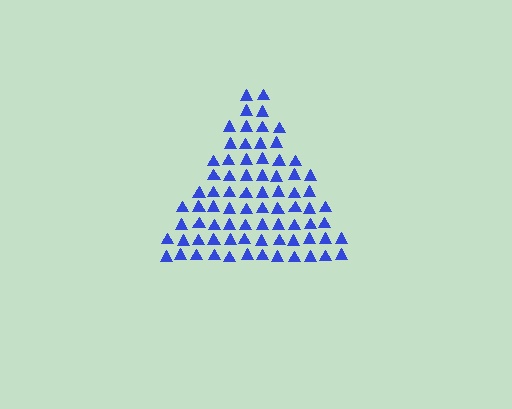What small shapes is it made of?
It is made of small triangles.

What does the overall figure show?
The overall figure shows a triangle.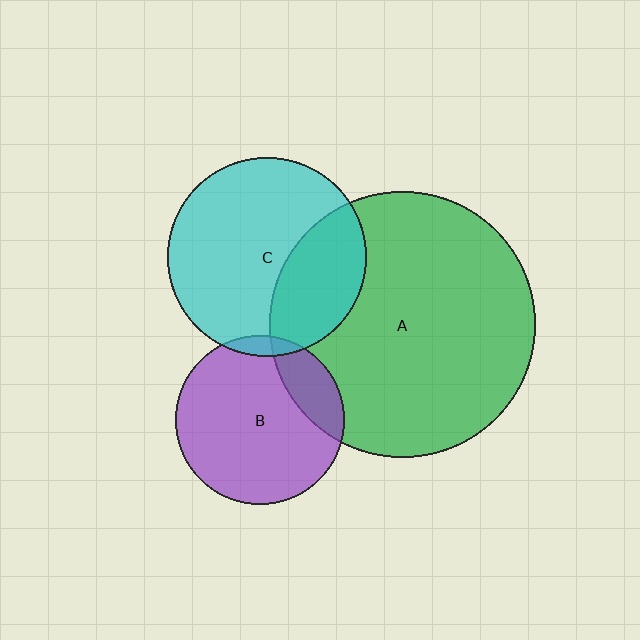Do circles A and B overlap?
Yes.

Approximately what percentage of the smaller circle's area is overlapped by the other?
Approximately 20%.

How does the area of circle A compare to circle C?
Approximately 1.8 times.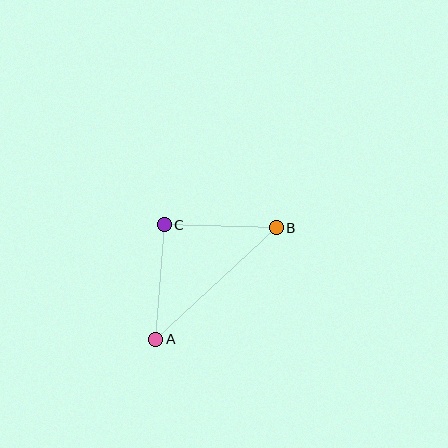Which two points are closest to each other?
Points B and C are closest to each other.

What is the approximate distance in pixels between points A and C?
The distance between A and C is approximately 115 pixels.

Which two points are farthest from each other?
Points A and B are farthest from each other.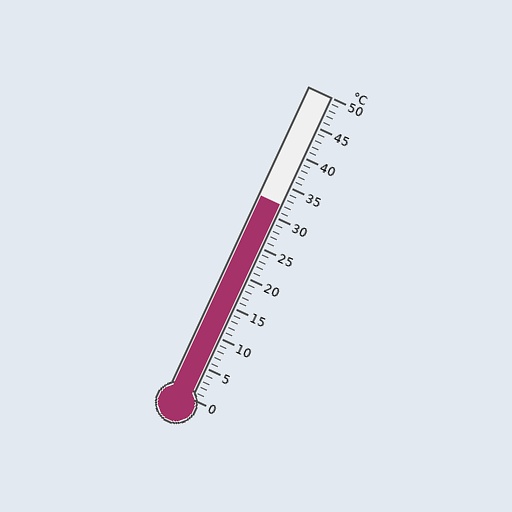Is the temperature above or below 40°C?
The temperature is below 40°C.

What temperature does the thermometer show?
The thermometer shows approximately 32°C.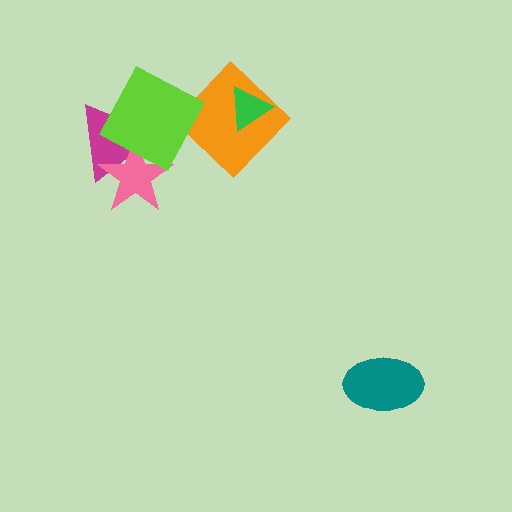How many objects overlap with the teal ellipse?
0 objects overlap with the teal ellipse.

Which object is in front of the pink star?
The lime square is in front of the pink star.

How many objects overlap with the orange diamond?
1 object overlaps with the orange diamond.